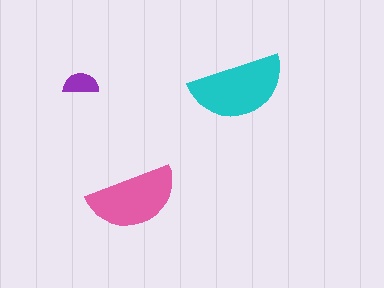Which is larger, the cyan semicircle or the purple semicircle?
The cyan one.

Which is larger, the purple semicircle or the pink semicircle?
The pink one.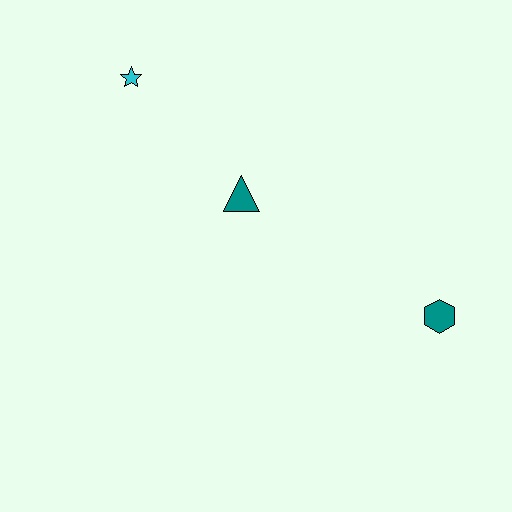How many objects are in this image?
There are 3 objects.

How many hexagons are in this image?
There is 1 hexagon.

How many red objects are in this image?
There are no red objects.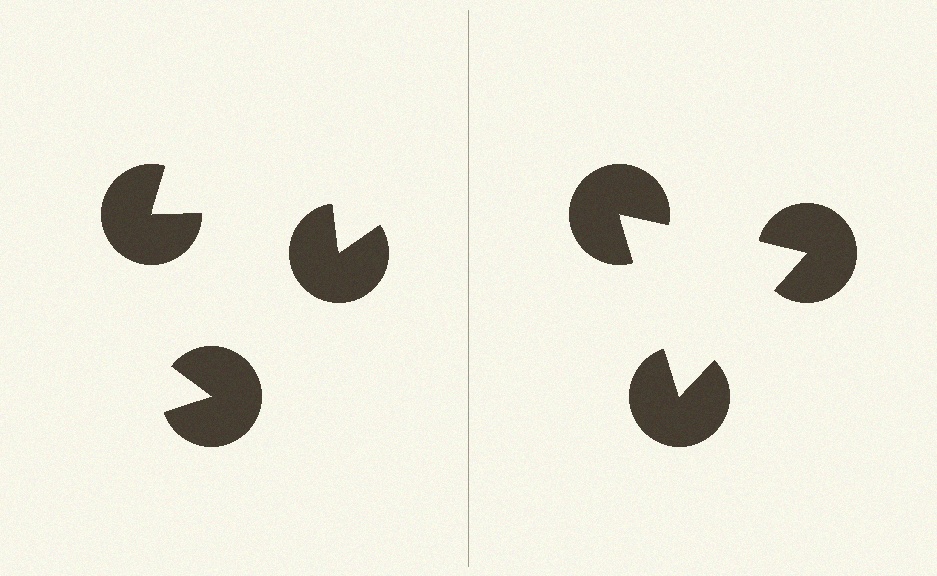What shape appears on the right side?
An illusory triangle.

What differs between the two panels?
The pac-man discs are positioned identically on both sides; only the wedge orientations differ. On the right they align to a triangle; on the left they are misaligned.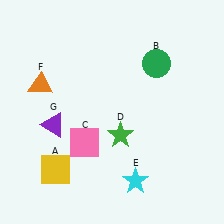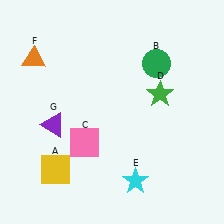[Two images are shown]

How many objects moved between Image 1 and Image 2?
2 objects moved between the two images.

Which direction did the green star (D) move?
The green star (D) moved up.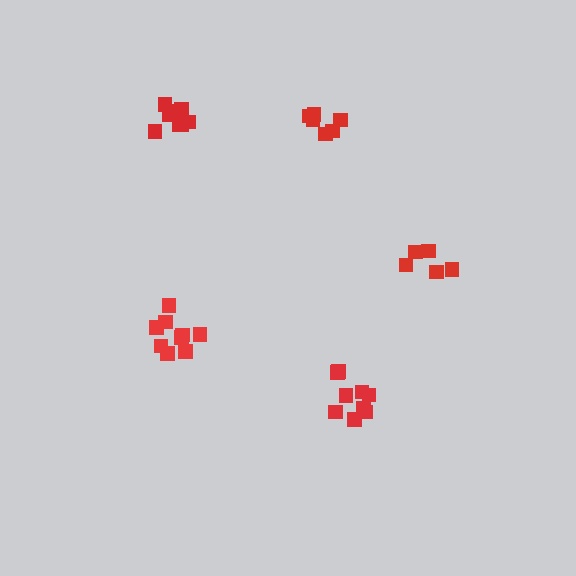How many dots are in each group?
Group 1: 9 dots, Group 2: 5 dots, Group 3: 9 dots, Group 4: 6 dots, Group 5: 8 dots (37 total).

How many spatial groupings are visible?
There are 5 spatial groupings.